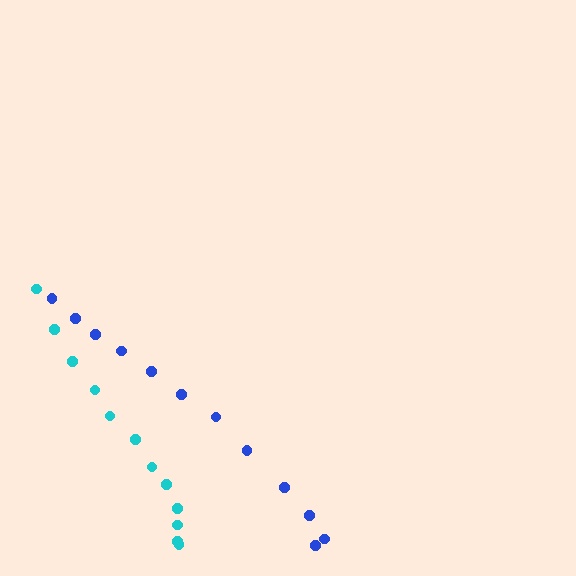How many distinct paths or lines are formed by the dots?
There are 2 distinct paths.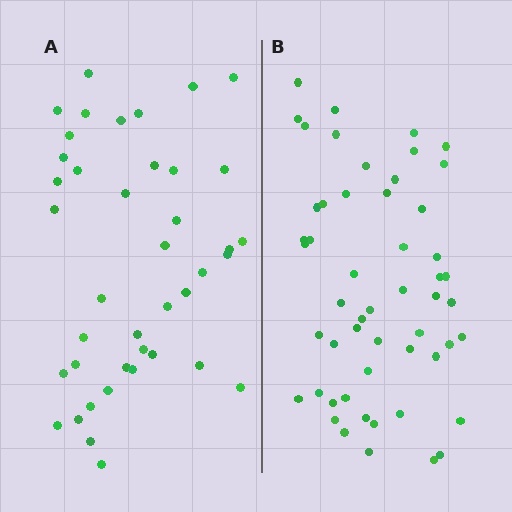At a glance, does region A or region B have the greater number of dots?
Region B (the right region) has more dots.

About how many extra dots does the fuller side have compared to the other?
Region B has roughly 12 or so more dots than region A.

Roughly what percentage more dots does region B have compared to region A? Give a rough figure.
About 30% more.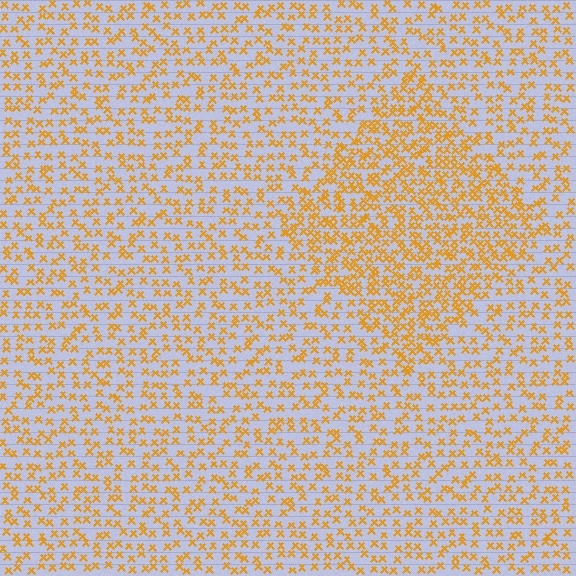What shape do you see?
I see a diamond.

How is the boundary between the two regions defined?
The boundary is defined by a change in element density (approximately 1.8x ratio). All elements are the same color, size, and shape.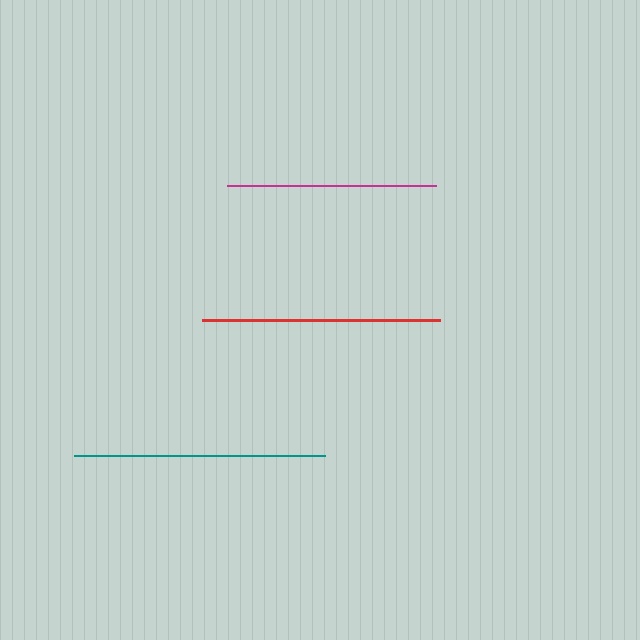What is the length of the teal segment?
The teal segment is approximately 251 pixels long.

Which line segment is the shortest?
The magenta line is the shortest at approximately 209 pixels.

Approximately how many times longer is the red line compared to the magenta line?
The red line is approximately 1.1 times the length of the magenta line.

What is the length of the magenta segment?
The magenta segment is approximately 209 pixels long.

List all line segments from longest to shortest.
From longest to shortest: teal, red, magenta.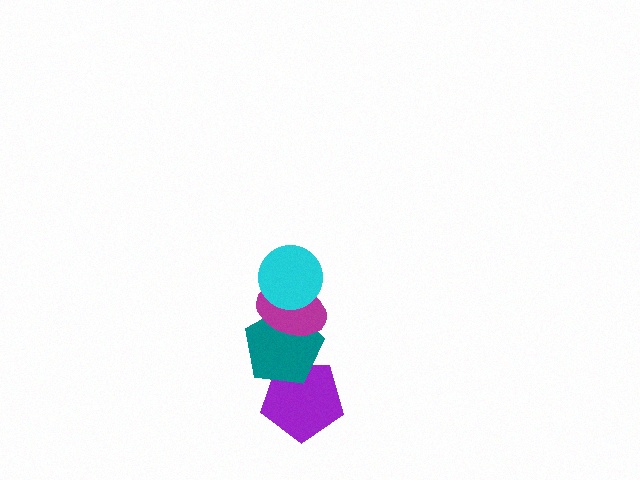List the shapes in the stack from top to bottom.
From top to bottom: the cyan circle, the magenta ellipse, the teal pentagon, the purple pentagon.